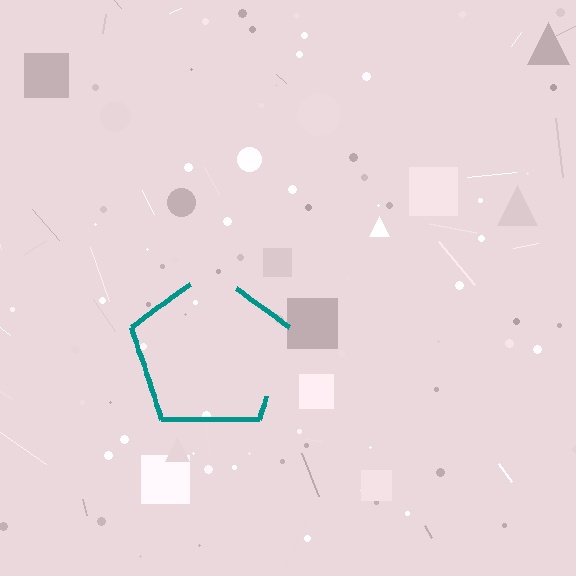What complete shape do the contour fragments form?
The contour fragments form a pentagon.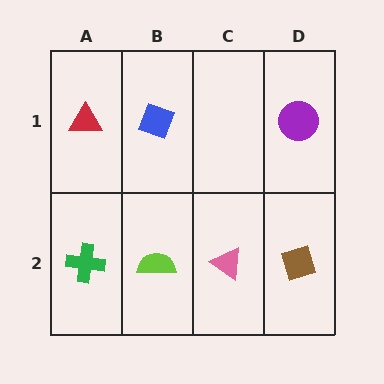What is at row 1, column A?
A red triangle.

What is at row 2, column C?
A pink triangle.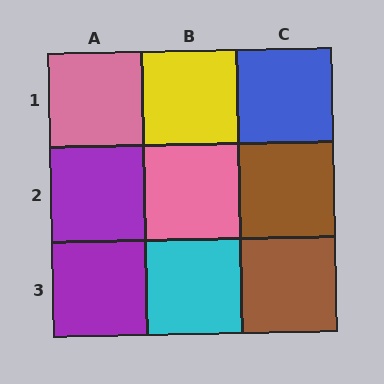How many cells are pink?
2 cells are pink.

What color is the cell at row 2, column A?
Purple.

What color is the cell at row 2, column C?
Brown.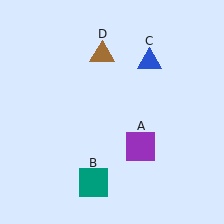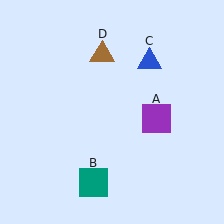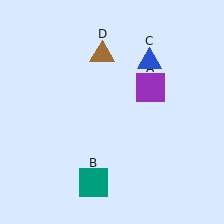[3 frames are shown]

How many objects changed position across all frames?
1 object changed position: purple square (object A).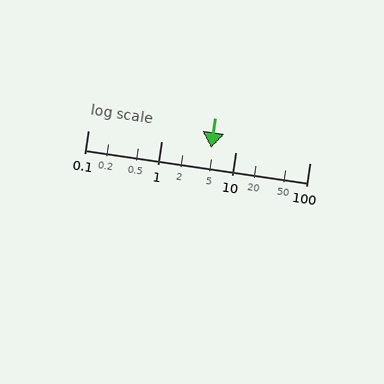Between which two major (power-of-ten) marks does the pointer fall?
The pointer is between 1 and 10.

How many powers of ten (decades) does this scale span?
The scale spans 3 decades, from 0.1 to 100.